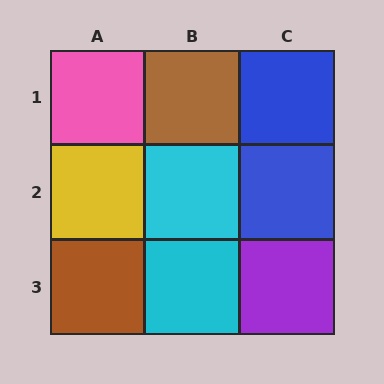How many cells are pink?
1 cell is pink.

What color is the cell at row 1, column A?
Pink.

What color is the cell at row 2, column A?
Yellow.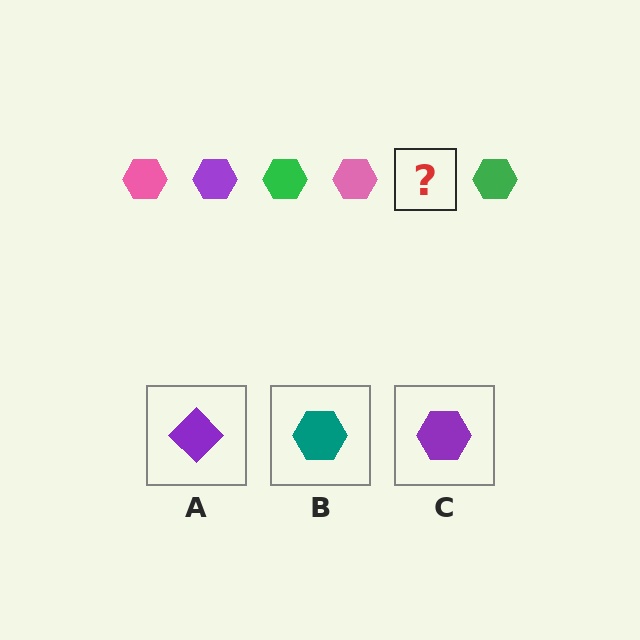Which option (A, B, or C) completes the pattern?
C.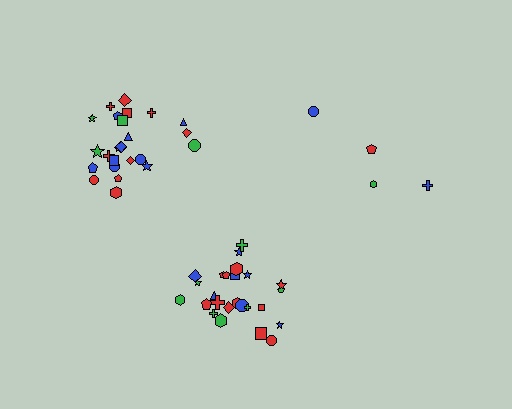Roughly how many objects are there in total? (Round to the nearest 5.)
Roughly 55 objects in total.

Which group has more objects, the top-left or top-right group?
The top-left group.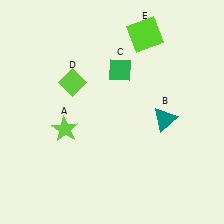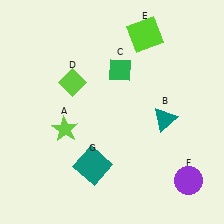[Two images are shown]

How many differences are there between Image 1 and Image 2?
There are 2 differences between the two images.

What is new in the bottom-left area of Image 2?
A teal square (G) was added in the bottom-left area of Image 2.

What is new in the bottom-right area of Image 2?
A purple circle (F) was added in the bottom-right area of Image 2.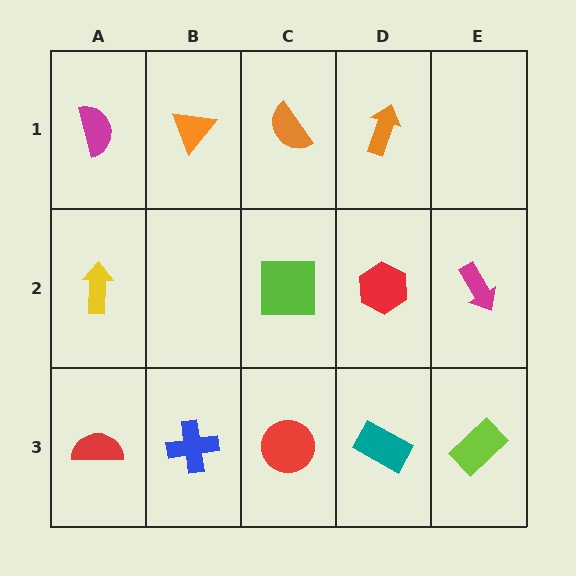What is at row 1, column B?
An orange triangle.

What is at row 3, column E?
A lime rectangle.